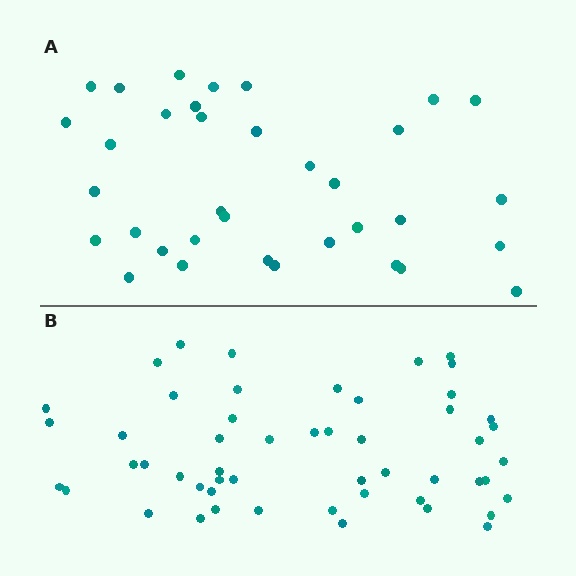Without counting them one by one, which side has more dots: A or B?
Region B (the bottom region) has more dots.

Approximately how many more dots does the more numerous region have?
Region B has approximately 15 more dots than region A.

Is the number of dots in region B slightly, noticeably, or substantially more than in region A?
Region B has substantially more. The ratio is roughly 1.5 to 1.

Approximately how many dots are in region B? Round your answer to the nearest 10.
About 50 dots. (The exact count is 52, which rounds to 50.)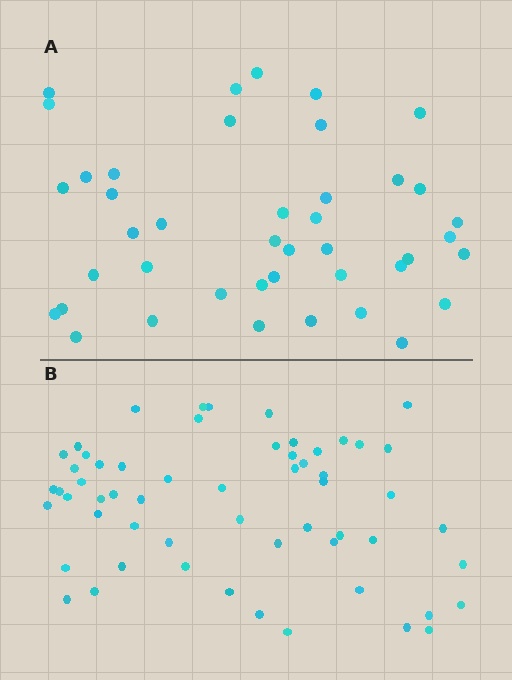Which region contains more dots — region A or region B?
Region B (the bottom region) has more dots.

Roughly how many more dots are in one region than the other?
Region B has approximately 15 more dots than region A.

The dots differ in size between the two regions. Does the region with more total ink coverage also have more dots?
No. Region A has more total ink coverage because its dots are larger, but region B actually contains more individual dots. Total area can be misleading — the number of items is what matters here.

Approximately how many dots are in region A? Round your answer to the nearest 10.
About 40 dots. (The exact count is 42, which rounds to 40.)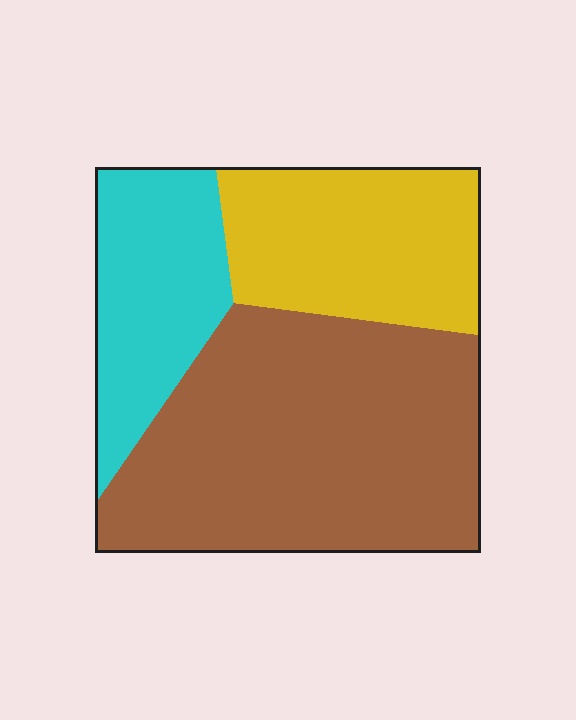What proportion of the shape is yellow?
Yellow takes up about one quarter (1/4) of the shape.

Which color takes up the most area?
Brown, at roughly 55%.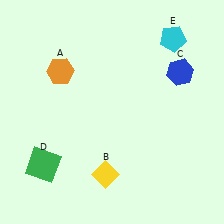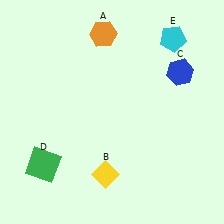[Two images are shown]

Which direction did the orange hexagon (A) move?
The orange hexagon (A) moved right.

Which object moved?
The orange hexagon (A) moved right.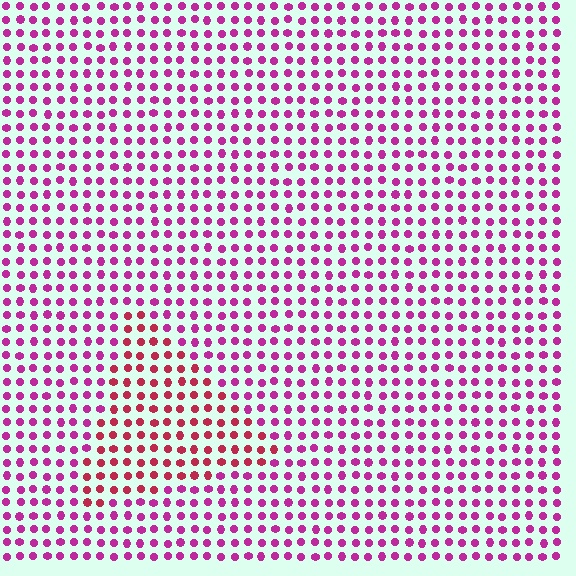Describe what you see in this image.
The image is filled with small magenta elements in a uniform arrangement. A triangle-shaped region is visible where the elements are tinted to a slightly different hue, forming a subtle color boundary.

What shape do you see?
I see a triangle.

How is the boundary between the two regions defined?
The boundary is defined purely by a slight shift in hue (about 32 degrees). Spacing, size, and orientation are identical on both sides.